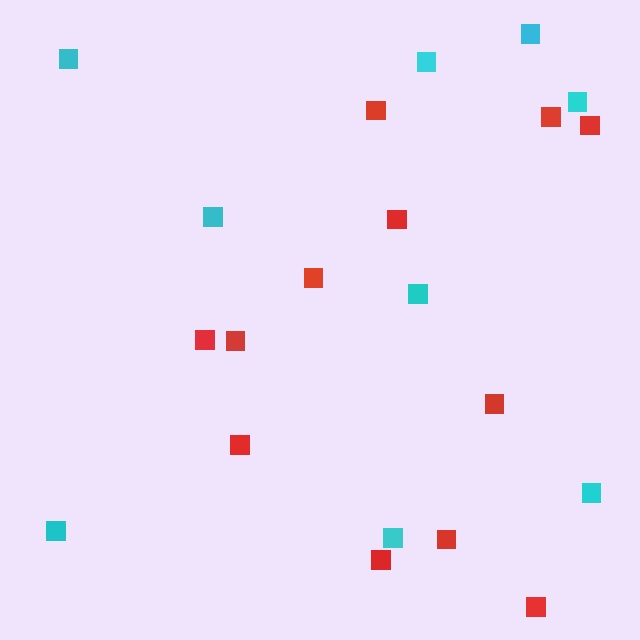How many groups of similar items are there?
There are 2 groups: one group of red squares (12) and one group of cyan squares (9).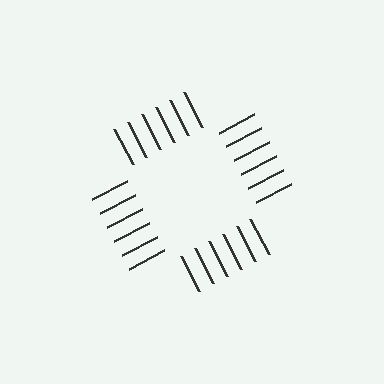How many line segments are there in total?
24 — 6 along each of the 4 edges.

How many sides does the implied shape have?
4 sides — the line-ends trace a square.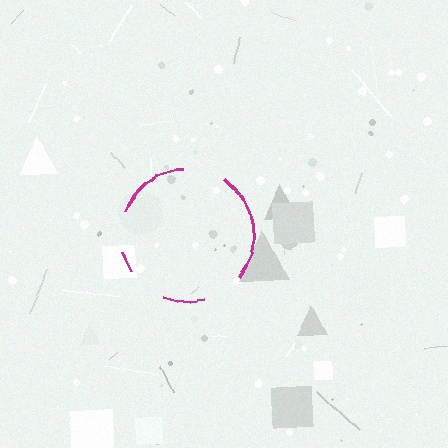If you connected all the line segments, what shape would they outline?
They would outline a circle.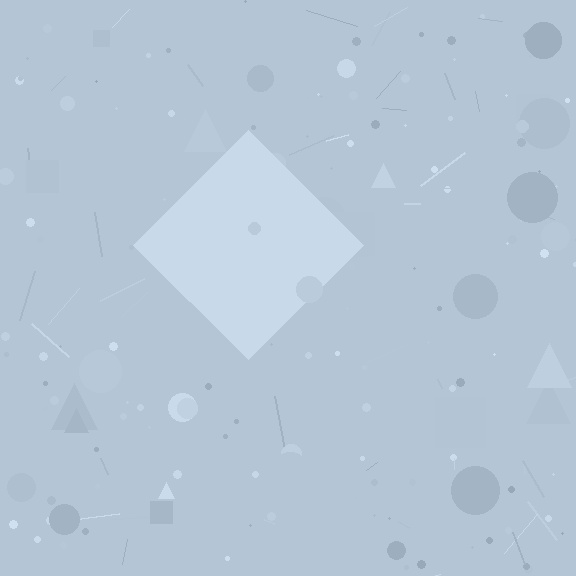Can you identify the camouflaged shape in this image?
The camouflaged shape is a diamond.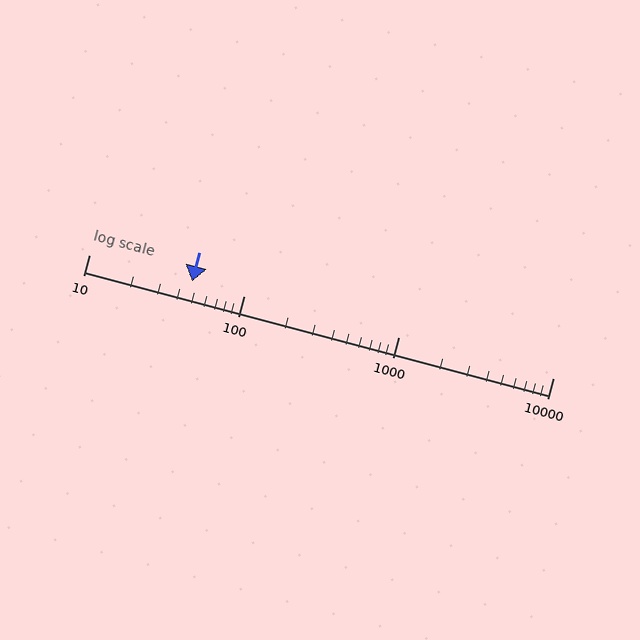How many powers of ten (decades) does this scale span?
The scale spans 3 decades, from 10 to 10000.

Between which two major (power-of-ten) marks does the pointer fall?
The pointer is between 10 and 100.